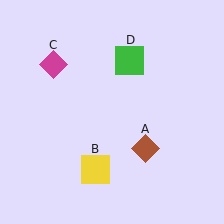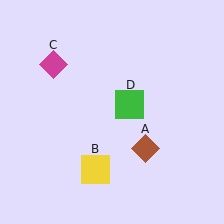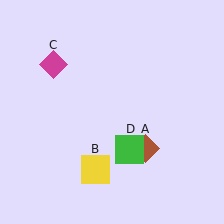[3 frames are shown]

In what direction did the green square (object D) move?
The green square (object D) moved down.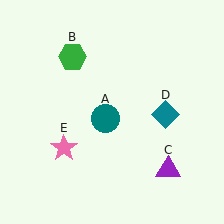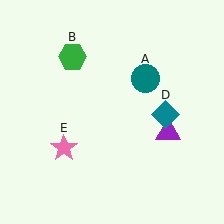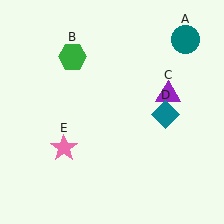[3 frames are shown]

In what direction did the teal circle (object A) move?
The teal circle (object A) moved up and to the right.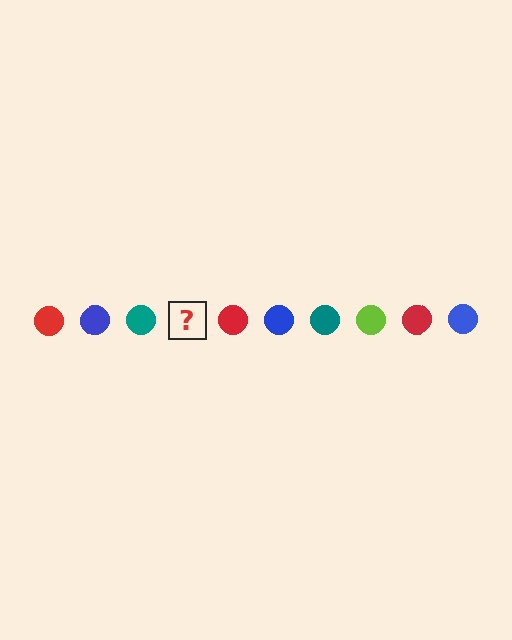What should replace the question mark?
The question mark should be replaced with a lime circle.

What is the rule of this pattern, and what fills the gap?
The rule is that the pattern cycles through red, blue, teal, lime circles. The gap should be filled with a lime circle.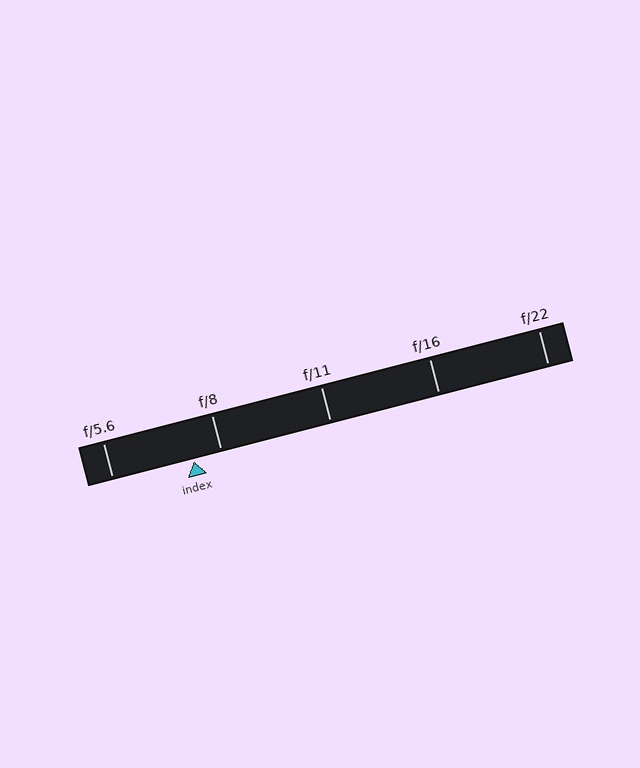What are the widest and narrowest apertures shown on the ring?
The widest aperture shown is f/5.6 and the narrowest is f/22.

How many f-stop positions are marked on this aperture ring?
There are 5 f-stop positions marked.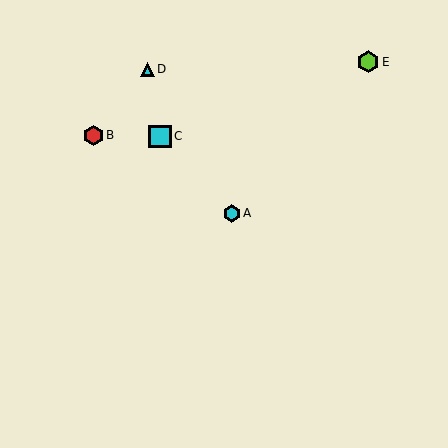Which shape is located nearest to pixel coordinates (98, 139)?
The red hexagon (labeled B) at (93, 136) is nearest to that location.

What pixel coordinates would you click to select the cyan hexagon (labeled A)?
Click at (232, 213) to select the cyan hexagon A.